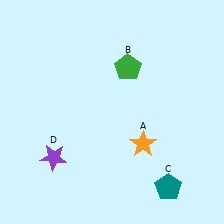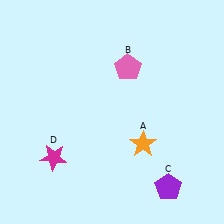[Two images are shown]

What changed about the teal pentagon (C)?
In Image 1, C is teal. In Image 2, it changed to purple.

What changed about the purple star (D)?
In Image 1, D is purple. In Image 2, it changed to magenta.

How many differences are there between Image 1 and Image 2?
There are 3 differences between the two images.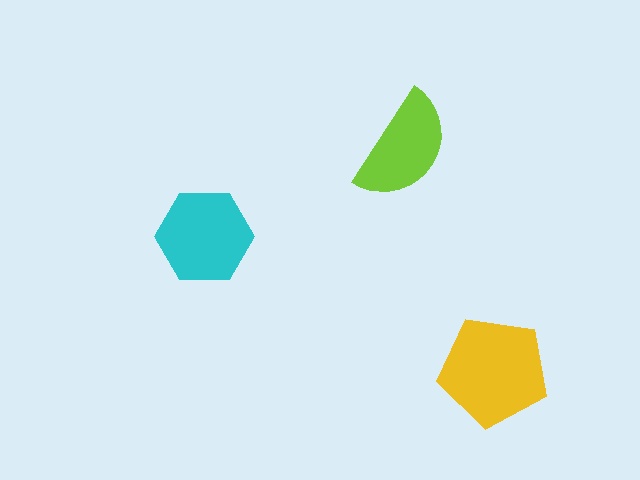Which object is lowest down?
The yellow pentagon is bottommost.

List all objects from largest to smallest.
The yellow pentagon, the cyan hexagon, the lime semicircle.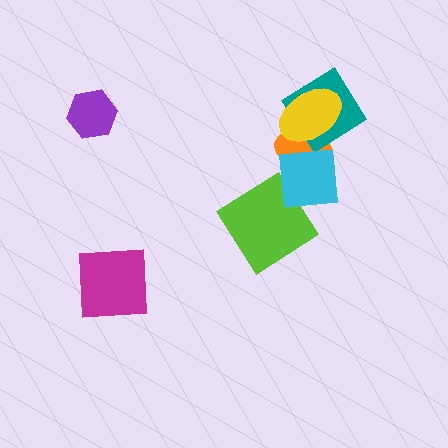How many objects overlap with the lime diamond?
0 objects overlap with the lime diamond.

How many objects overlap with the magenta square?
0 objects overlap with the magenta square.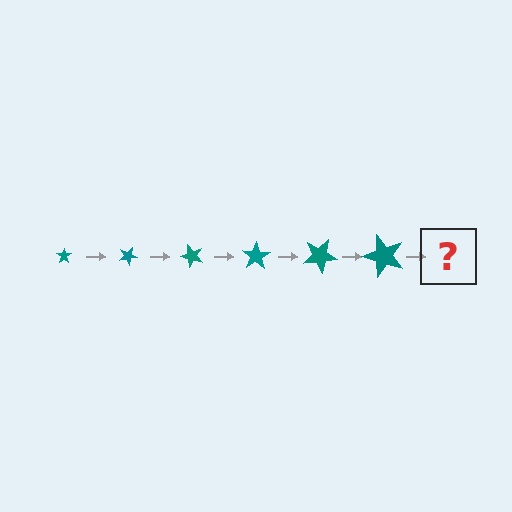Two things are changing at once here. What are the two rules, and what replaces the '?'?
The two rules are that the star grows larger each step and it rotates 25 degrees each step. The '?' should be a star, larger than the previous one and rotated 150 degrees from the start.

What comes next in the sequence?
The next element should be a star, larger than the previous one and rotated 150 degrees from the start.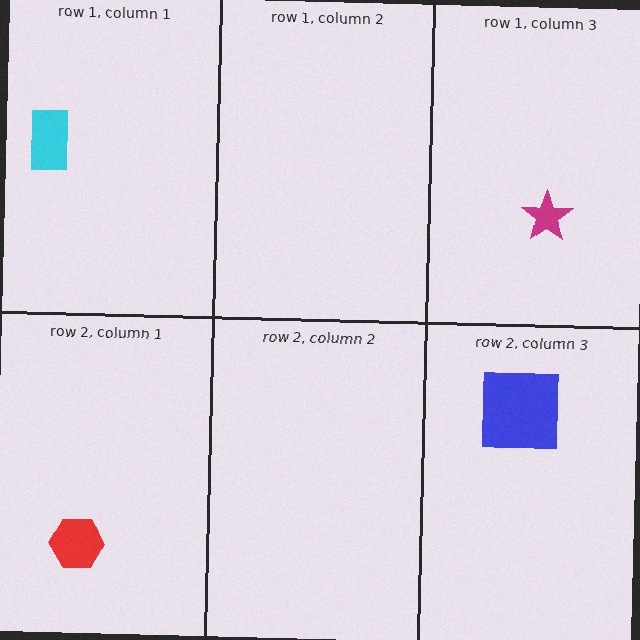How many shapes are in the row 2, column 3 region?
1.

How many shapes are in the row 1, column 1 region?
1.